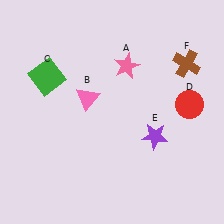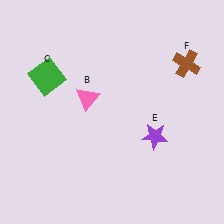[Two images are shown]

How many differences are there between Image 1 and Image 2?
There are 2 differences between the two images.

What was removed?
The pink star (A), the red circle (D) were removed in Image 2.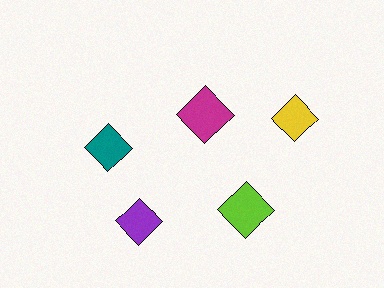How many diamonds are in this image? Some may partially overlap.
There are 5 diamonds.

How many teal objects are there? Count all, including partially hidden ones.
There is 1 teal object.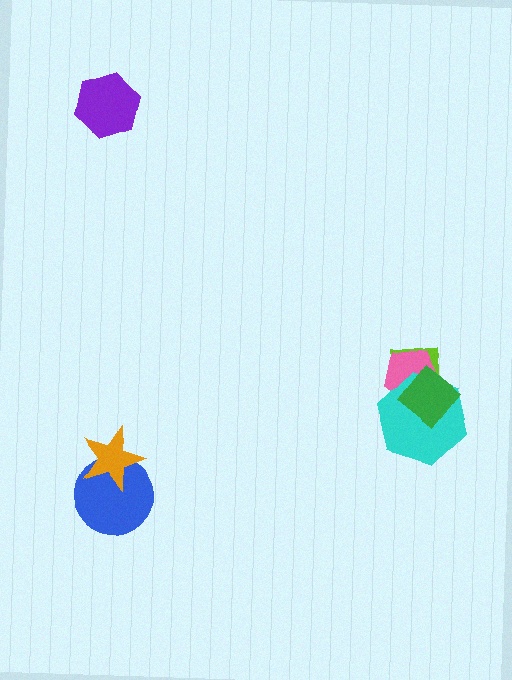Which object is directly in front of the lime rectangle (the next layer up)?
The pink pentagon is directly in front of the lime rectangle.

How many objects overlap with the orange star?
1 object overlaps with the orange star.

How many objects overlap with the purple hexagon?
0 objects overlap with the purple hexagon.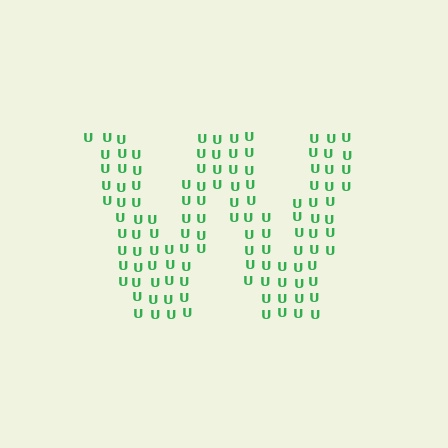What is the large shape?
The large shape is the letter W.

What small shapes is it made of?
It is made of small letter U's.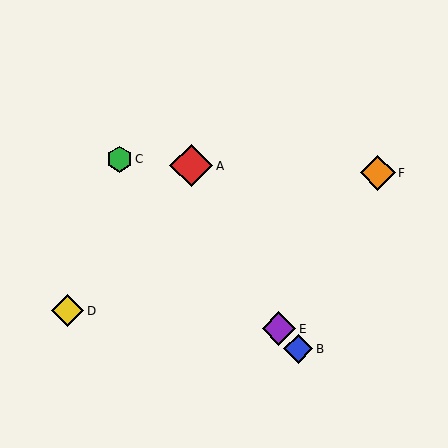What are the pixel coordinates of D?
Object D is at (67, 311).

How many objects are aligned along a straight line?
3 objects (B, C, E) are aligned along a straight line.